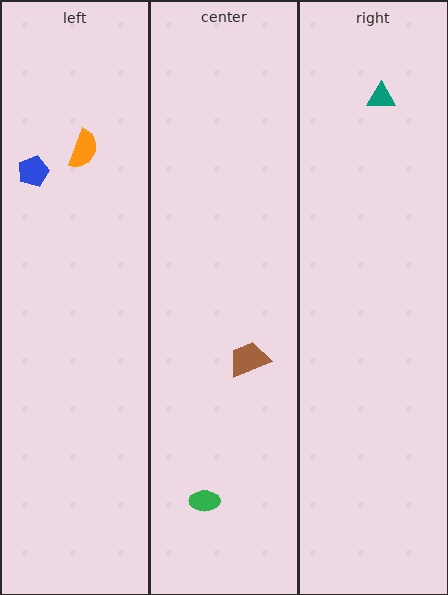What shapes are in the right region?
The teal triangle.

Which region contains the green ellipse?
The center region.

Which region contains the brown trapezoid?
The center region.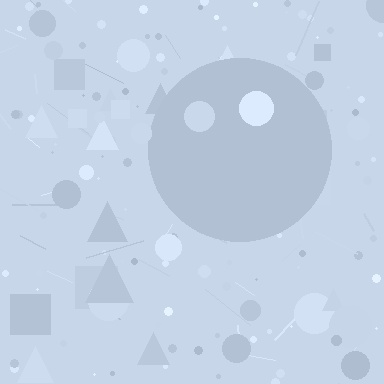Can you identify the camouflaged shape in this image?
The camouflaged shape is a circle.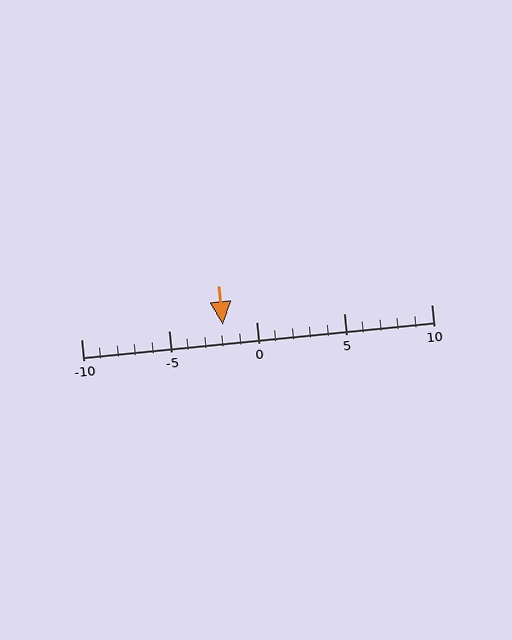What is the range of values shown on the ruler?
The ruler shows values from -10 to 10.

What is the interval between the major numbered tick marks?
The major tick marks are spaced 5 units apart.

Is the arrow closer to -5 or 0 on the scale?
The arrow is closer to 0.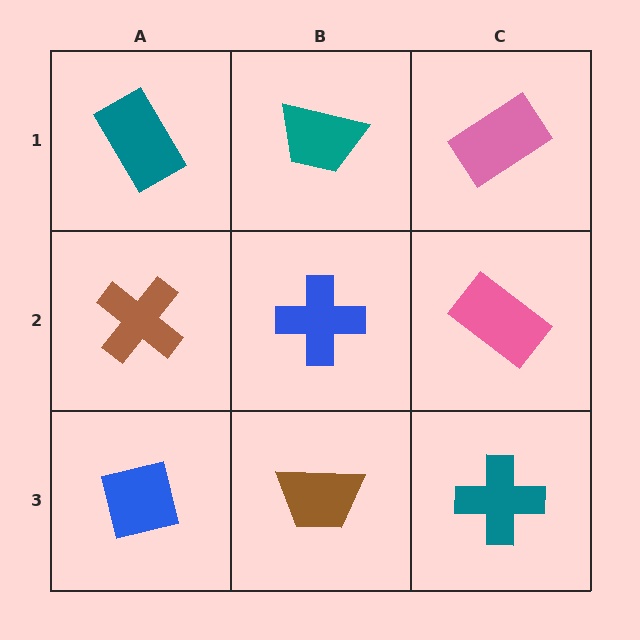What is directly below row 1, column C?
A pink rectangle.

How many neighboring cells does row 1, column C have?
2.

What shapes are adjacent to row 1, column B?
A blue cross (row 2, column B), a teal rectangle (row 1, column A), a pink rectangle (row 1, column C).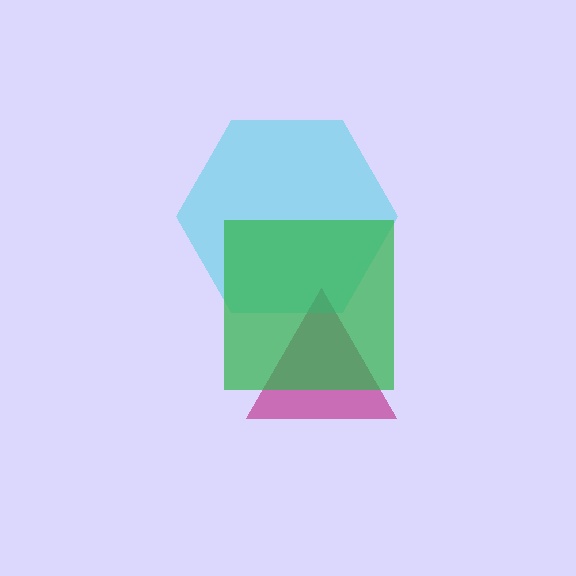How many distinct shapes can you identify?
There are 3 distinct shapes: a magenta triangle, a cyan hexagon, a green square.